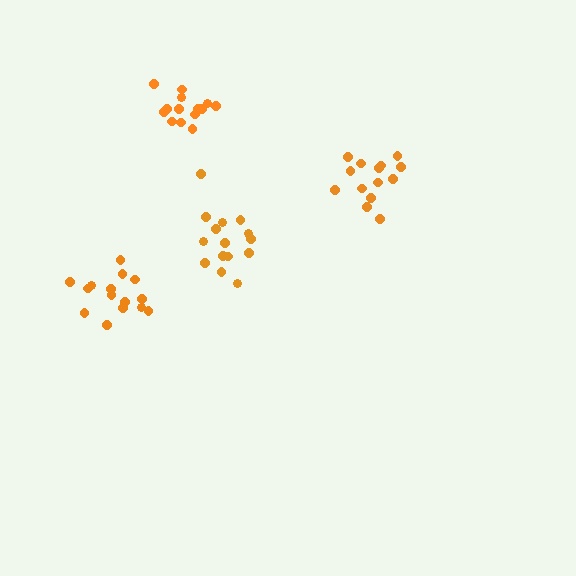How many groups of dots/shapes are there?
There are 4 groups.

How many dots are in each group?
Group 1: 15 dots, Group 2: 15 dots, Group 3: 14 dots, Group 4: 14 dots (58 total).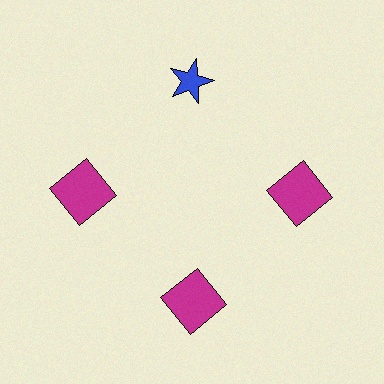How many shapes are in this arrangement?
There are 4 shapes arranged in a ring pattern.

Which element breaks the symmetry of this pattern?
The blue star at roughly the 12 o'clock position breaks the symmetry. All other shapes are magenta squares.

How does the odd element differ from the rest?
It differs in both color (blue instead of magenta) and shape (star instead of square).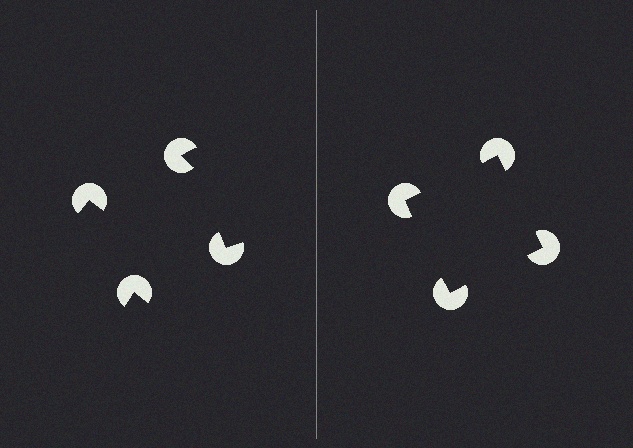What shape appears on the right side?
An illusory square.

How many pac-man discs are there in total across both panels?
8 — 4 on each side.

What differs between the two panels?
The pac-man discs are positioned identically on both sides; only the wedge orientations differ. On the right they align to a square; on the left they are misaligned.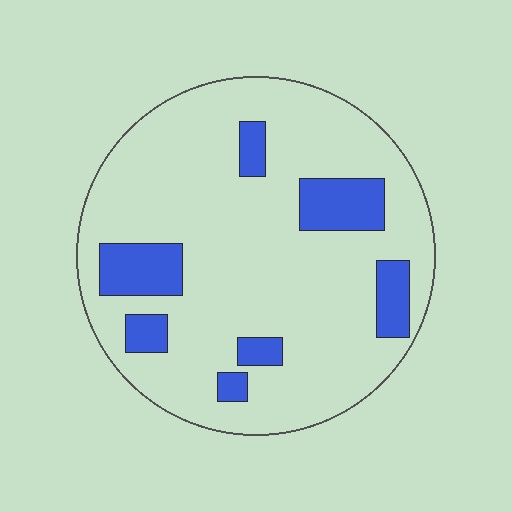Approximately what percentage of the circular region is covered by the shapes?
Approximately 15%.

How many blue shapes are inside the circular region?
7.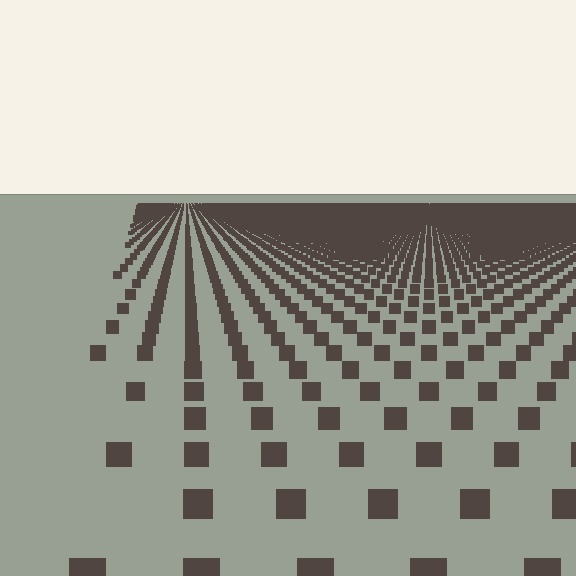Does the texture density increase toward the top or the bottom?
Density increases toward the top.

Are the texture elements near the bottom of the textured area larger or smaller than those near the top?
Larger. Near the bottom, elements are closer to the viewer and appear at a bigger on-screen size.